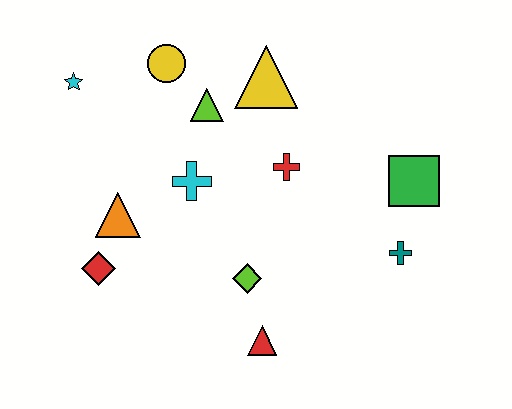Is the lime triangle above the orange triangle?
Yes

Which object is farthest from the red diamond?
The green square is farthest from the red diamond.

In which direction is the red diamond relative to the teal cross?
The red diamond is to the left of the teal cross.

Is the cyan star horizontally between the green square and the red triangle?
No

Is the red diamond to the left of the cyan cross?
Yes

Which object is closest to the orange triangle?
The red diamond is closest to the orange triangle.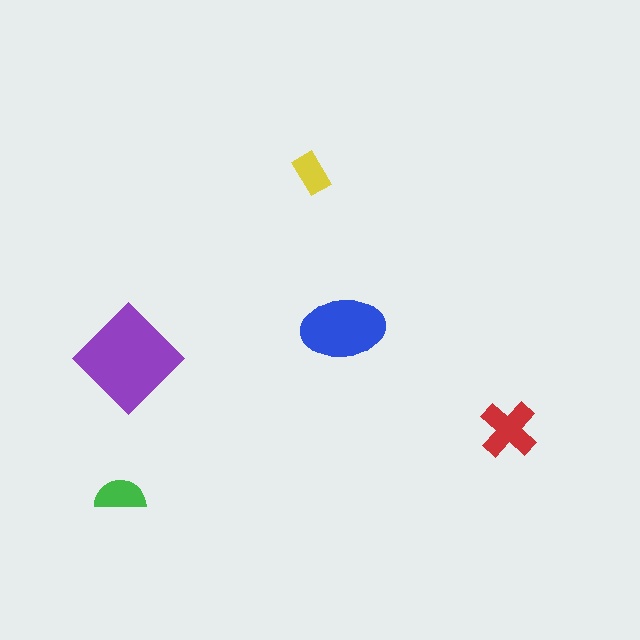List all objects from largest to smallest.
The purple diamond, the blue ellipse, the red cross, the green semicircle, the yellow rectangle.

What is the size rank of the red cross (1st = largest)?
3rd.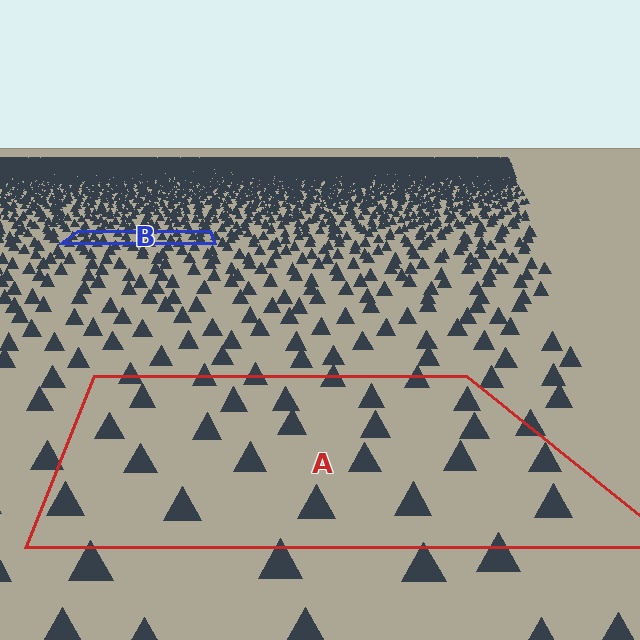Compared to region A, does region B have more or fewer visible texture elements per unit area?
Region B has more texture elements per unit area — they are packed more densely because it is farther away.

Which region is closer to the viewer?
Region A is closer. The texture elements there are larger and more spread out.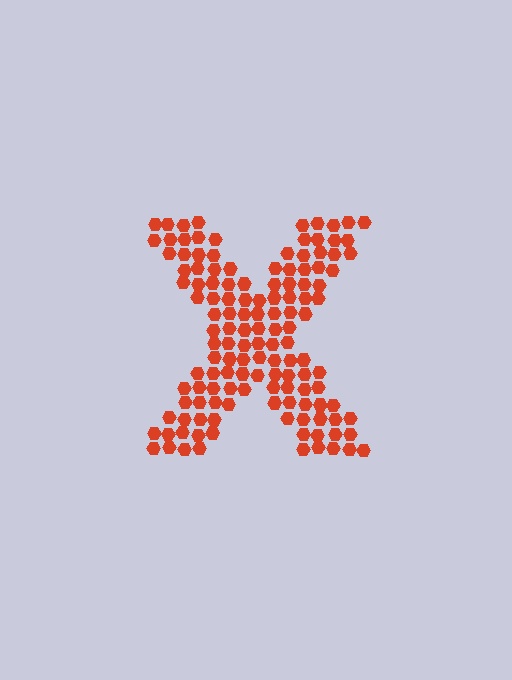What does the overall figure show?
The overall figure shows the letter X.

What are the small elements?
The small elements are hexagons.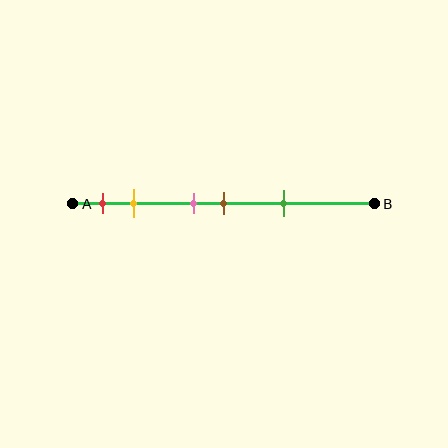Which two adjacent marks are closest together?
The pink and brown marks are the closest adjacent pair.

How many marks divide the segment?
There are 5 marks dividing the segment.